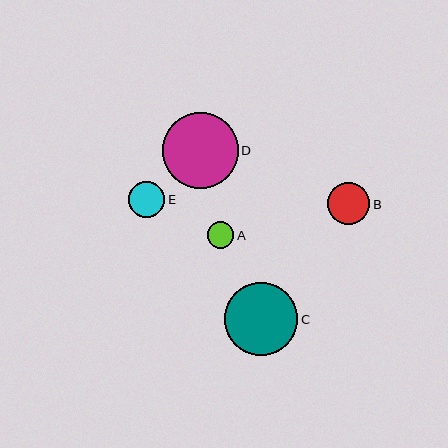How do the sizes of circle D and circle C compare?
Circle D and circle C are approximately the same size.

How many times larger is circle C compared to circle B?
Circle C is approximately 1.7 times the size of circle B.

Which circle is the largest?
Circle D is the largest with a size of approximately 76 pixels.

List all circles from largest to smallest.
From largest to smallest: D, C, B, E, A.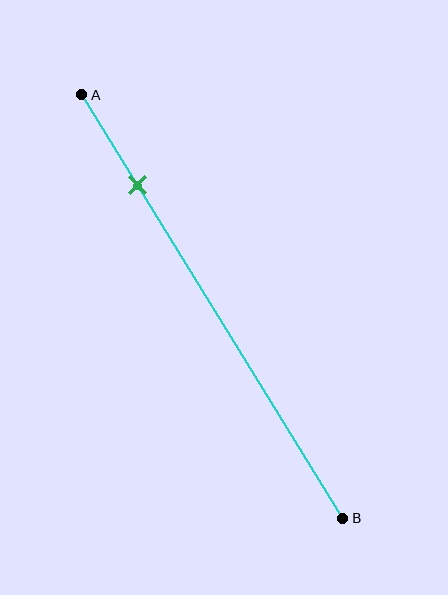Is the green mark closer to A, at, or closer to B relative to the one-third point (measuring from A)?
The green mark is closer to point A than the one-third point of segment AB.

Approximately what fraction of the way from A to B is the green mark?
The green mark is approximately 20% of the way from A to B.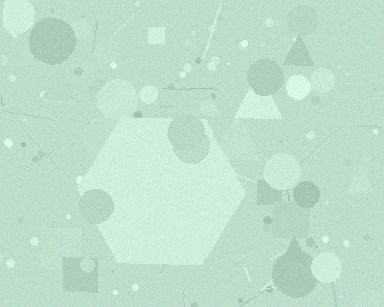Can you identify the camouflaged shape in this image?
The camouflaged shape is a hexagon.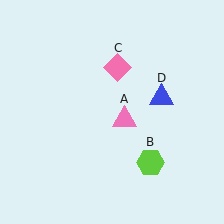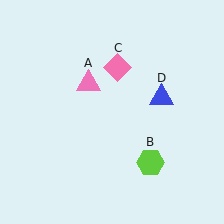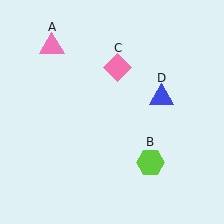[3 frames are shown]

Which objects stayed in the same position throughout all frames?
Lime hexagon (object B) and pink diamond (object C) and blue triangle (object D) remained stationary.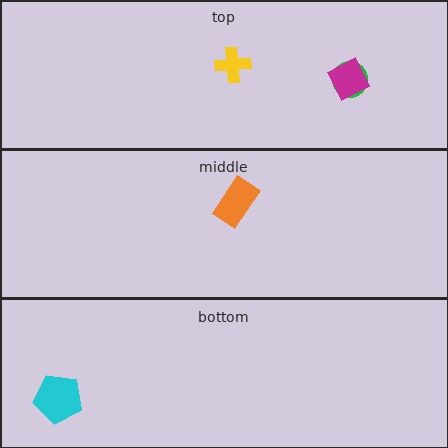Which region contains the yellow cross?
The top region.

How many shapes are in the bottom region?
1.